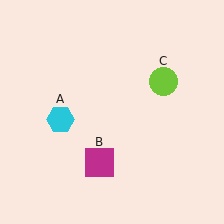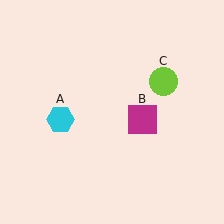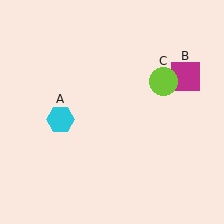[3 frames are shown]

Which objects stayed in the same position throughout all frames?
Cyan hexagon (object A) and lime circle (object C) remained stationary.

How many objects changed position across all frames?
1 object changed position: magenta square (object B).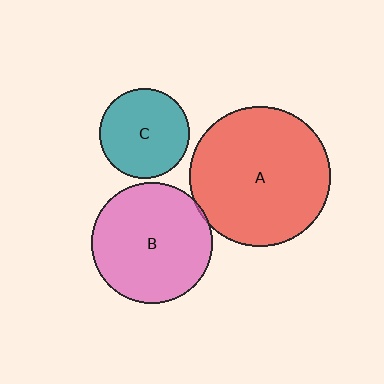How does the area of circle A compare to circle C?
Approximately 2.4 times.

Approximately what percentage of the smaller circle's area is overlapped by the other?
Approximately 5%.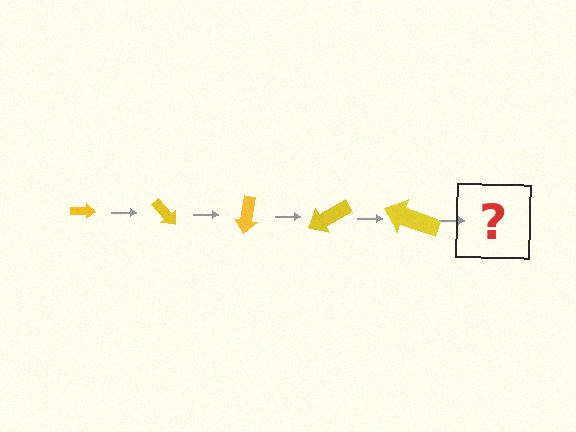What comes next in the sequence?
The next element should be an arrow, larger than the previous one and rotated 250 degrees from the start.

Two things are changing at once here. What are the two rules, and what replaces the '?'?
The two rules are that the arrow grows larger each step and it rotates 50 degrees each step. The '?' should be an arrow, larger than the previous one and rotated 250 degrees from the start.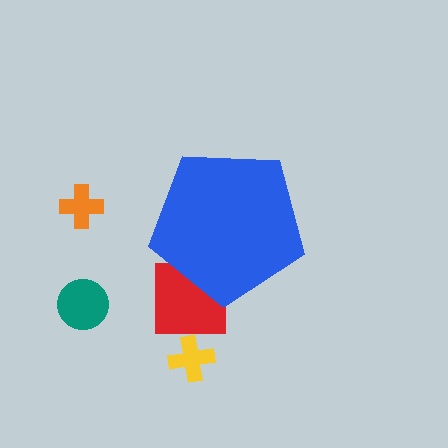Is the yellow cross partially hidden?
No, the yellow cross is fully visible.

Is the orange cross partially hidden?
No, the orange cross is fully visible.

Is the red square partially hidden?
Yes, the red square is partially hidden behind the blue pentagon.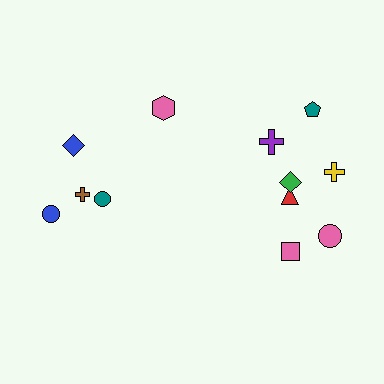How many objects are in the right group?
There are 7 objects.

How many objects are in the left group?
There are 5 objects.